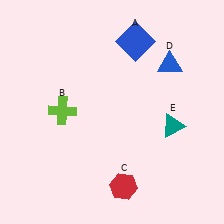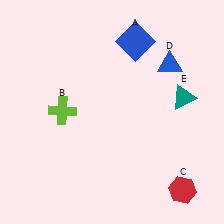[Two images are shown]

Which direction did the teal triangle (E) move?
The teal triangle (E) moved up.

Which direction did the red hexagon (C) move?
The red hexagon (C) moved right.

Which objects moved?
The objects that moved are: the red hexagon (C), the teal triangle (E).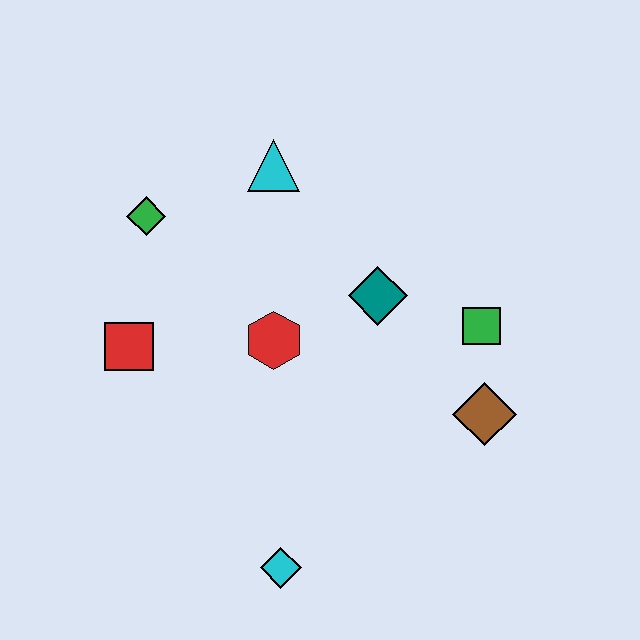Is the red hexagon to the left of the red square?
No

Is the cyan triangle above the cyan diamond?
Yes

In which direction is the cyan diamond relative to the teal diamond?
The cyan diamond is below the teal diamond.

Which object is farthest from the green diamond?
The brown diamond is farthest from the green diamond.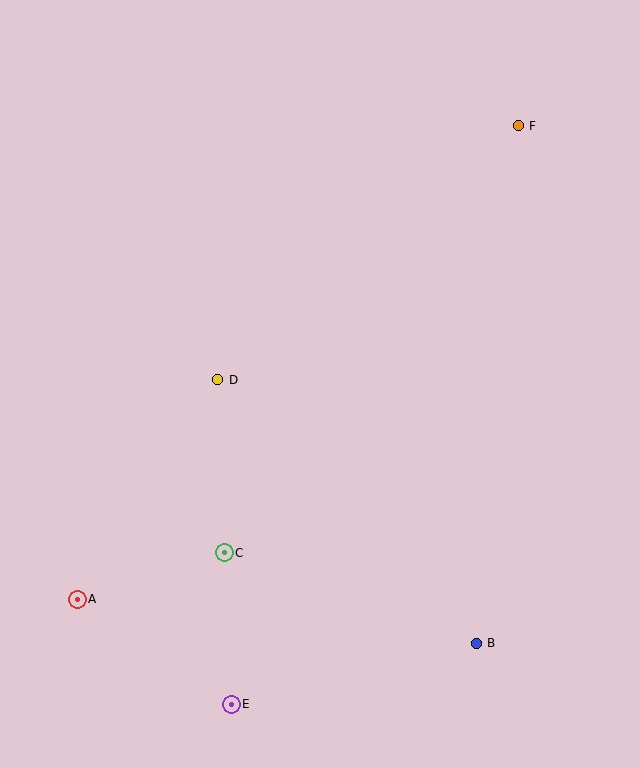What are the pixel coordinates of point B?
Point B is at (476, 643).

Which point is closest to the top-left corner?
Point D is closest to the top-left corner.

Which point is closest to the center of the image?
Point D at (218, 380) is closest to the center.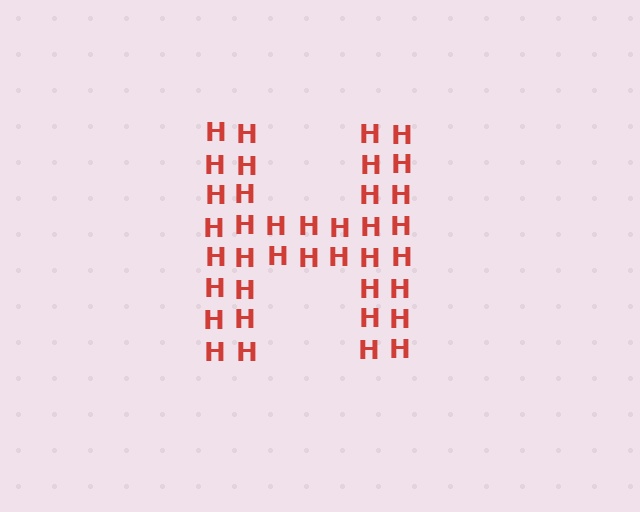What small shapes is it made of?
It is made of small letter H's.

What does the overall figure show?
The overall figure shows the letter H.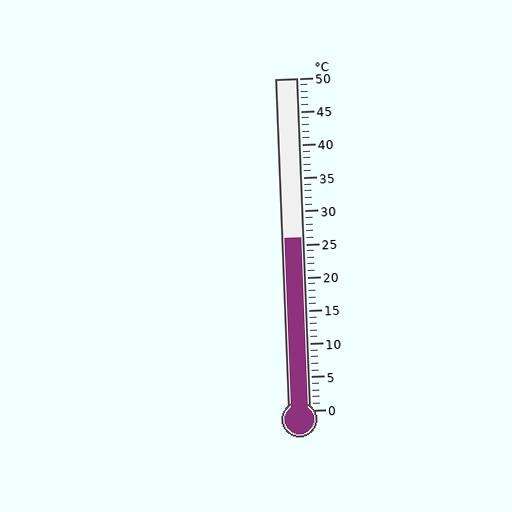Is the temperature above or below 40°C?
The temperature is below 40°C.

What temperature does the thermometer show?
The thermometer shows approximately 26°C.